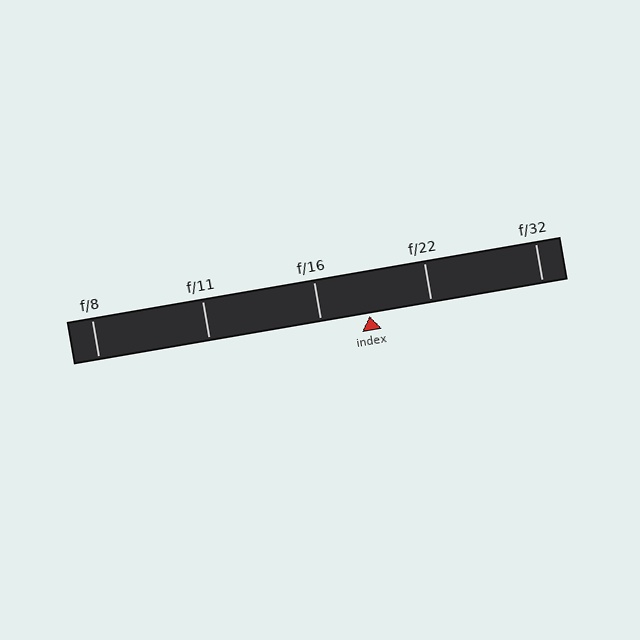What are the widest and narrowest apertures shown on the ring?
The widest aperture shown is f/8 and the narrowest is f/32.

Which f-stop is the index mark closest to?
The index mark is closest to f/16.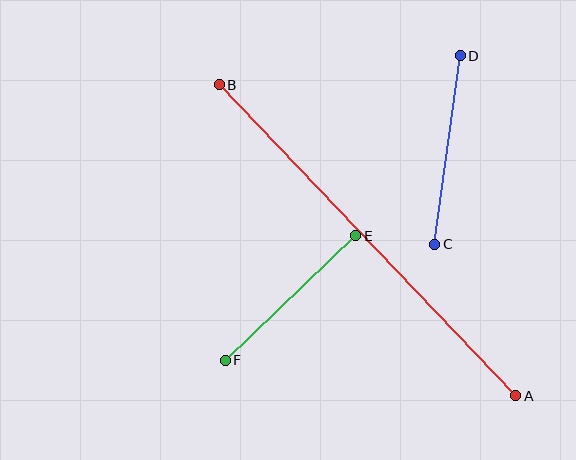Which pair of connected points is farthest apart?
Points A and B are farthest apart.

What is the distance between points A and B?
The distance is approximately 430 pixels.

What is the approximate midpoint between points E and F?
The midpoint is at approximately (290, 298) pixels.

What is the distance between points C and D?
The distance is approximately 191 pixels.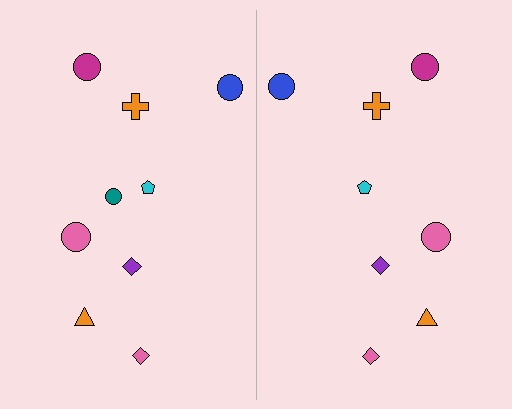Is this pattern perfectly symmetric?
No, the pattern is not perfectly symmetric. A teal circle is missing from the right side.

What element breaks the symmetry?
A teal circle is missing from the right side.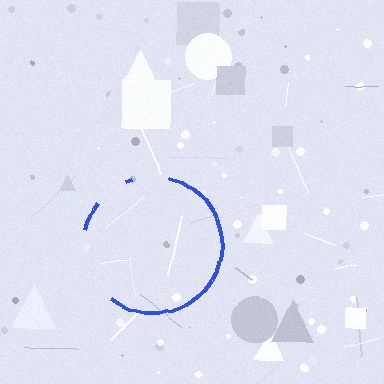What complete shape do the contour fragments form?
The contour fragments form a circle.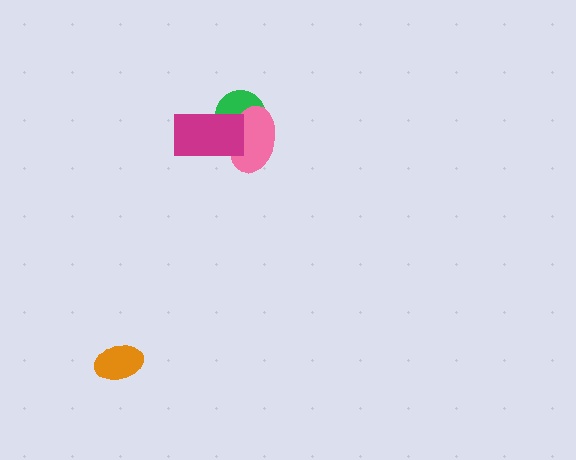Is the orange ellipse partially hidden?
No, no other shape covers it.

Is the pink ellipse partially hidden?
Yes, it is partially covered by another shape.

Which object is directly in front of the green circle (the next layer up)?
The pink ellipse is directly in front of the green circle.